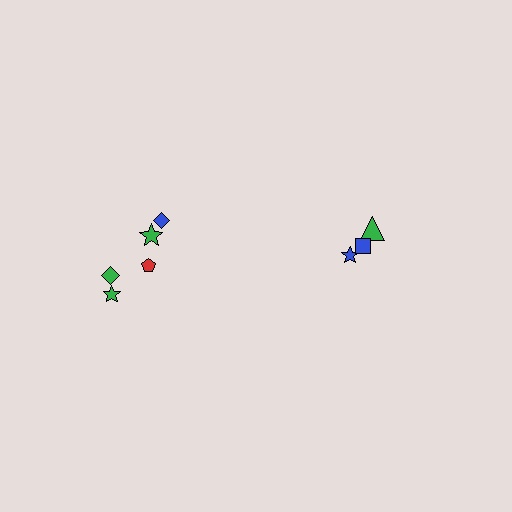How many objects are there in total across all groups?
There are 8 objects.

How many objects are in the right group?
There are 3 objects.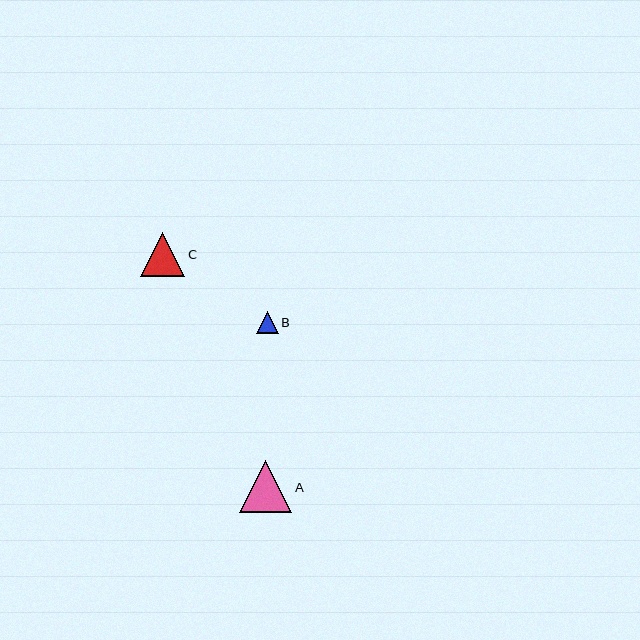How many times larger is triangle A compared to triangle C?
Triangle A is approximately 1.2 times the size of triangle C.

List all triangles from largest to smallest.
From largest to smallest: A, C, B.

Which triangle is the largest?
Triangle A is the largest with a size of approximately 52 pixels.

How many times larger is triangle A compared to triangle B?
Triangle A is approximately 2.4 times the size of triangle B.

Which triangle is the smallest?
Triangle B is the smallest with a size of approximately 22 pixels.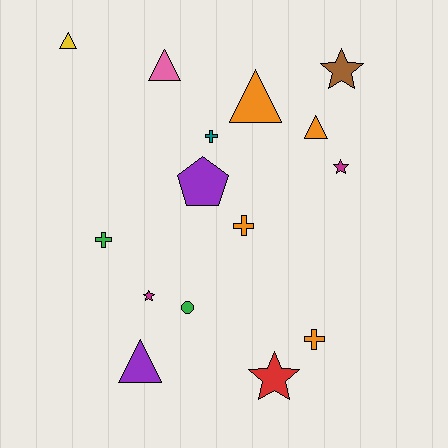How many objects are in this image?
There are 15 objects.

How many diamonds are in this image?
There are no diamonds.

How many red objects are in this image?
There is 1 red object.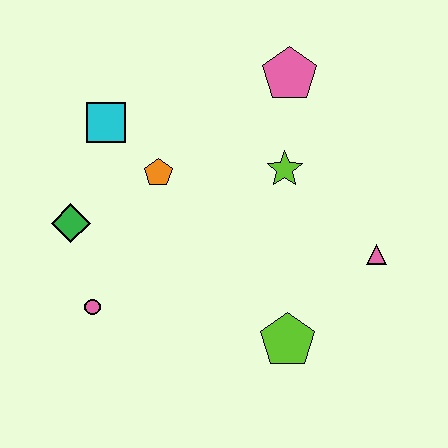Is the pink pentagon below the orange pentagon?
No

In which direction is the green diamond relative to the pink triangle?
The green diamond is to the left of the pink triangle.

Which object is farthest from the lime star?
The pink circle is farthest from the lime star.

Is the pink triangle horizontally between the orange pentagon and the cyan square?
No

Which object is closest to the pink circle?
The green diamond is closest to the pink circle.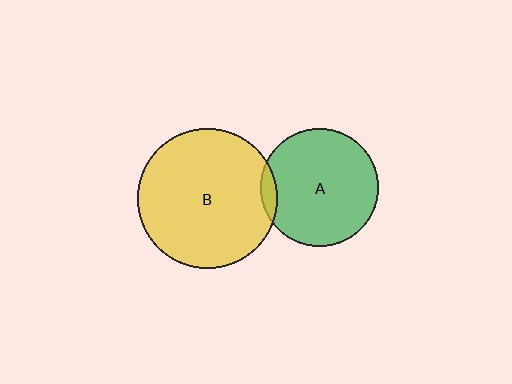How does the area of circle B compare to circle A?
Approximately 1.4 times.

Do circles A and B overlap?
Yes.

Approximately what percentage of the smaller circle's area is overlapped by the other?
Approximately 5%.